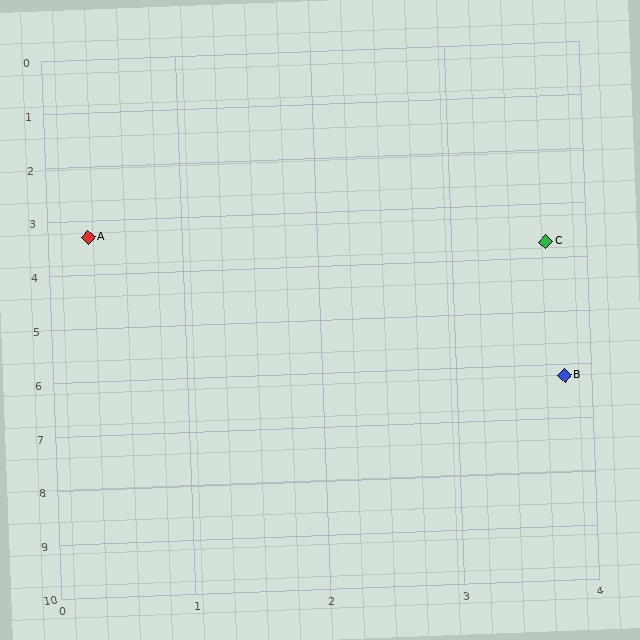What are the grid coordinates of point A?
Point A is at approximately (0.3, 3.3).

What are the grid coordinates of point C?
Point C is at approximately (3.7, 3.7).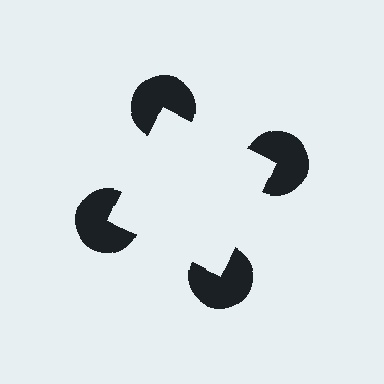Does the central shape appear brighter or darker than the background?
It typically appears slightly brighter than the background, even though no actual brightness change is drawn.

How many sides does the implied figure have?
4 sides.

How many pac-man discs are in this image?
There are 4 — one at each vertex of the illusory square.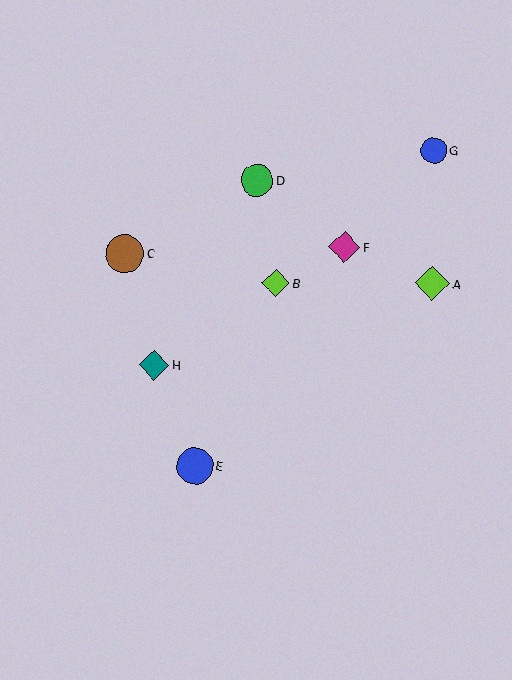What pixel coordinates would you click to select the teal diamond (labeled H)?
Click at (154, 365) to select the teal diamond H.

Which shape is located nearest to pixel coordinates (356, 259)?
The magenta diamond (labeled F) at (344, 247) is nearest to that location.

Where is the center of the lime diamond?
The center of the lime diamond is at (276, 283).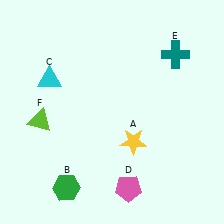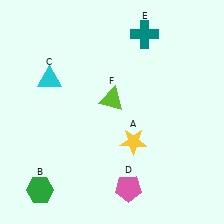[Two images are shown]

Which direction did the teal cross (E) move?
The teal cross (E) moved left.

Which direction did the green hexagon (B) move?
The green hexagon (B) moved left.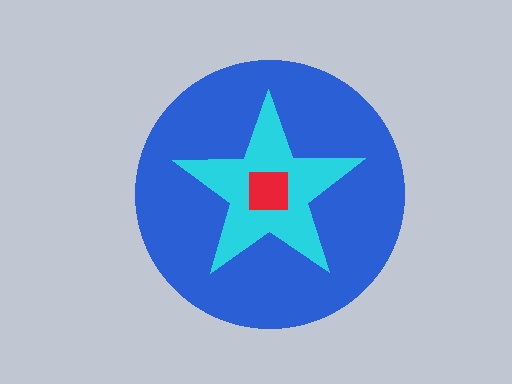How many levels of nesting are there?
3.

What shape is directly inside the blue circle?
The cyan star.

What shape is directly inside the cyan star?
The red square.